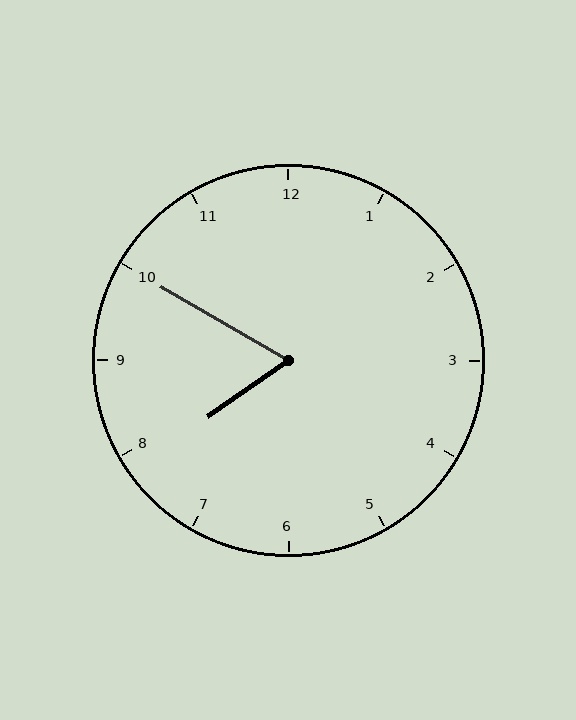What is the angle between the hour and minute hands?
Approximately 65 degrees.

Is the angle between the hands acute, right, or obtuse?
It is acute.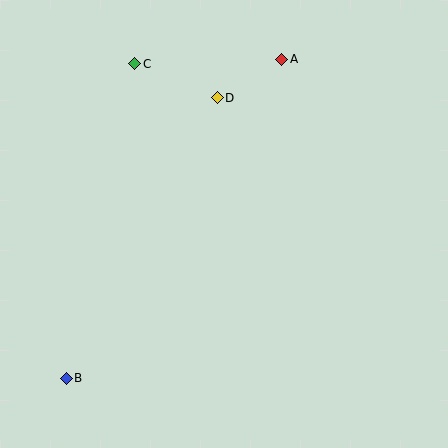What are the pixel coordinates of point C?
Point C is at (135, 64).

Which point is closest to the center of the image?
Point D at (217, 98) is closest to the center.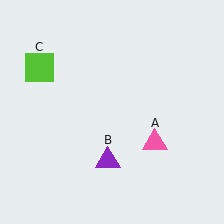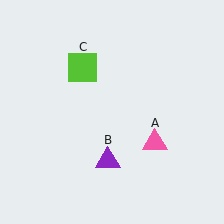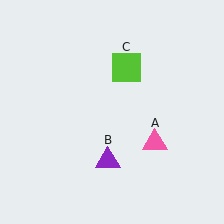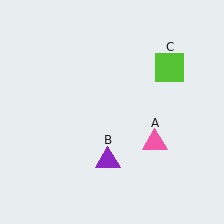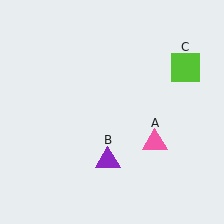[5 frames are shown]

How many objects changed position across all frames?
1 object changed position: lime square (object C).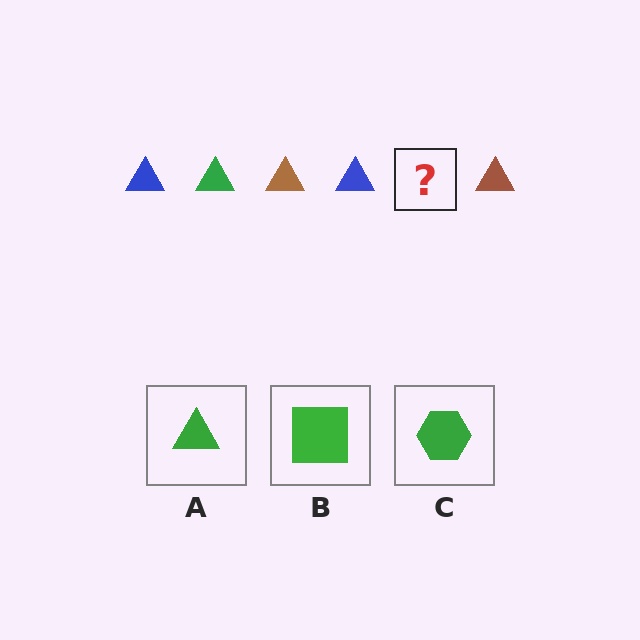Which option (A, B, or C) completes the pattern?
A.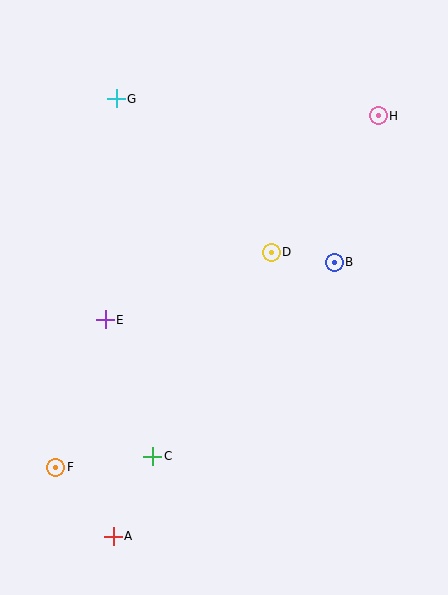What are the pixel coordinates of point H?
Point H is at (378, 116).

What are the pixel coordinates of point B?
Point B is at (334, 262).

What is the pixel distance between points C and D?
The distance between C and D is 236 pixels.